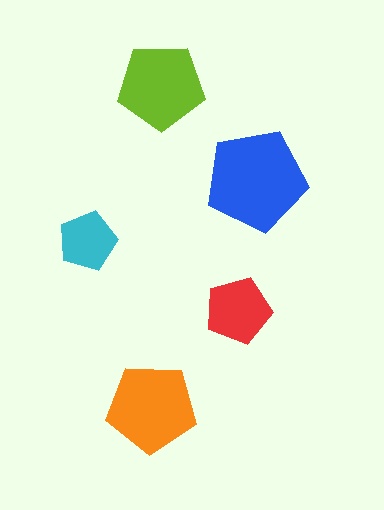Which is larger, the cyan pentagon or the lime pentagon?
The lime one.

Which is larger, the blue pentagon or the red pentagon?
The blue one.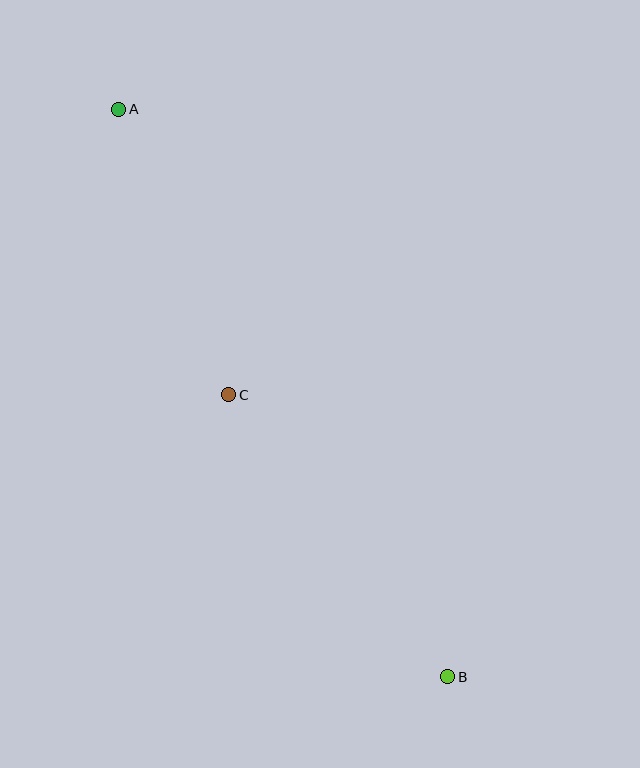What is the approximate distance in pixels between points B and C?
The distance between B and C is approximately 357 pixels.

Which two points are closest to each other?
Points A and C are closest to each other.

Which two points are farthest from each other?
Points A and B are farthest from each other.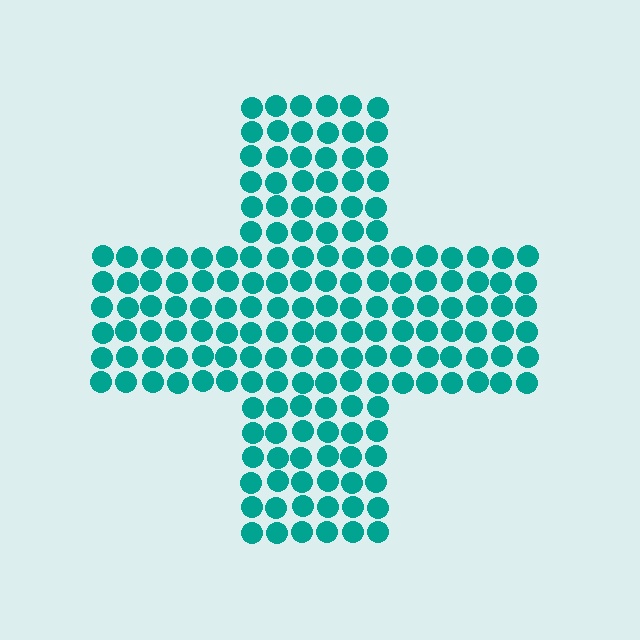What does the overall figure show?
The overall figure shows a cross.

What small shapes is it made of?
It is made of small circles.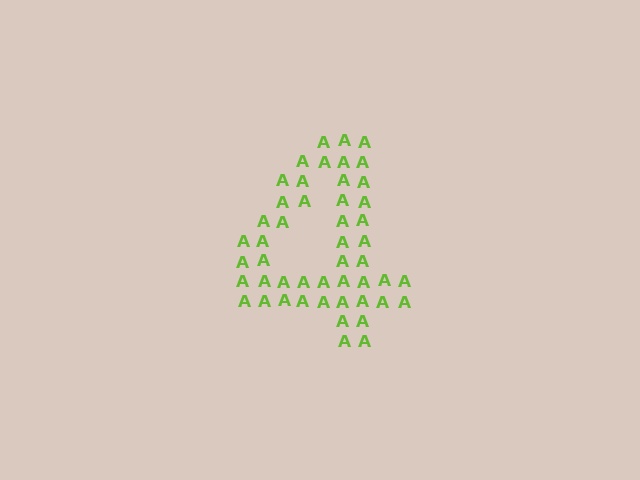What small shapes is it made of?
It is made of small letter A's.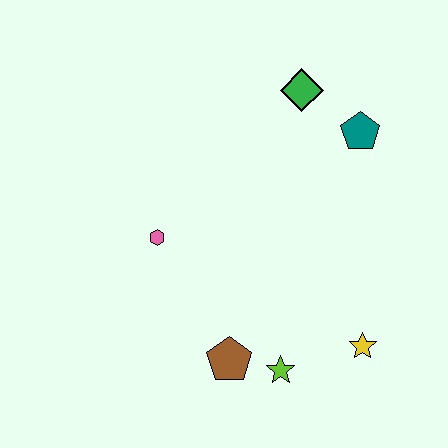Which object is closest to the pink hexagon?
The brown pentagon is closest to the pink hexagon.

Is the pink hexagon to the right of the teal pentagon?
No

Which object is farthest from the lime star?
The green diamond is farthest from the lime star.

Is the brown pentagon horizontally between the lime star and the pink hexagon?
Yes